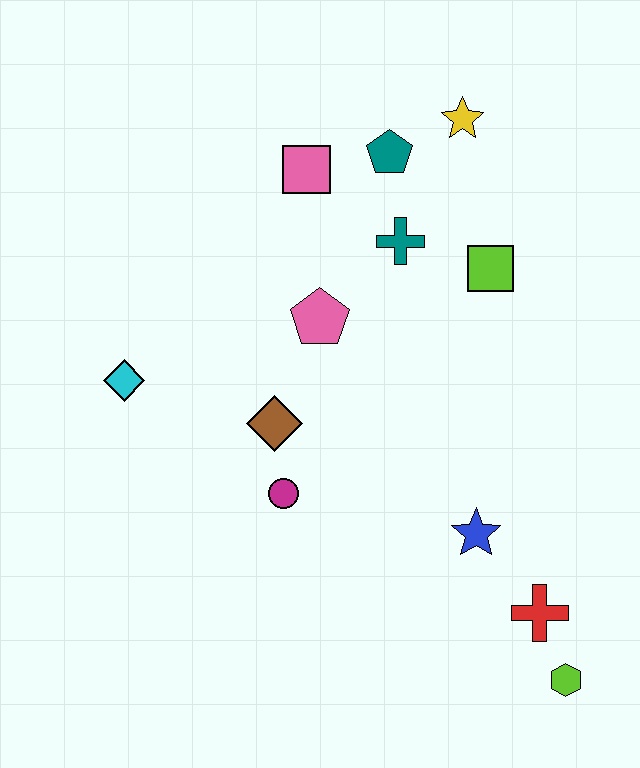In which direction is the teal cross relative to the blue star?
The teal cross is above the blue star.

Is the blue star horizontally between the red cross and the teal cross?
Yes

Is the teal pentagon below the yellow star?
Yes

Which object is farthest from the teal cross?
The lime hexagon is farthest from the teal cross.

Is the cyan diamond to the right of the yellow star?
No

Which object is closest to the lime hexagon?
The red cross is closest to the lime hexagon.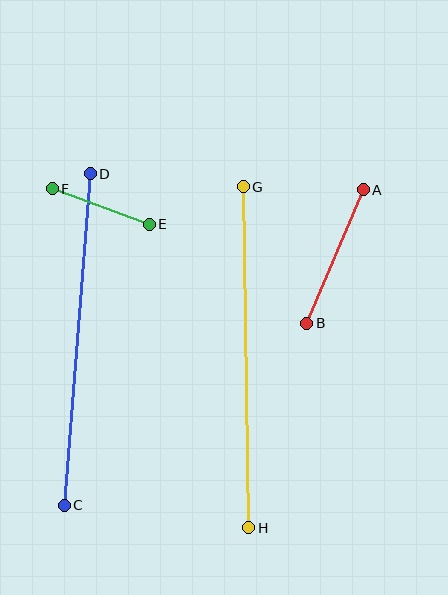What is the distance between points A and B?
The distance is approximately 145 pixels.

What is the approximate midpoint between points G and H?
The midpoint is at approximately (246, 357) pixels.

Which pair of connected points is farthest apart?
Points G and H are farthest apart.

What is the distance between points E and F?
The distance is approximately 104 pixels.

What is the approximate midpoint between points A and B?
The midpoint is at approximately (335, 257) pixels.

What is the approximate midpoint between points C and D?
The midpoint is at approximately (77, 340) pixels.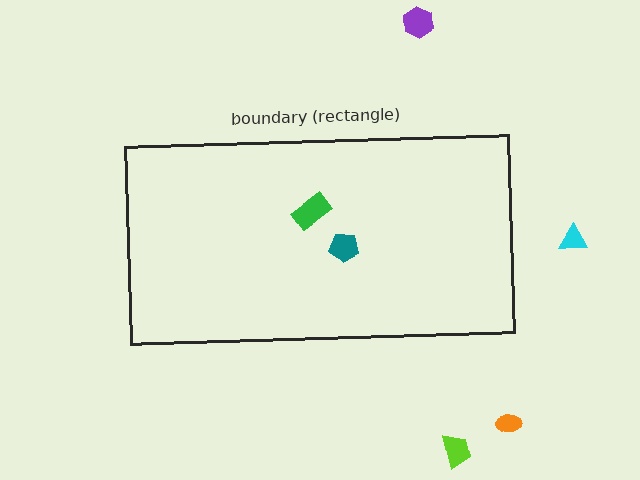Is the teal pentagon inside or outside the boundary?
Inside.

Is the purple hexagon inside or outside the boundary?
Outside.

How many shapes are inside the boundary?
2 inside, 4 outside.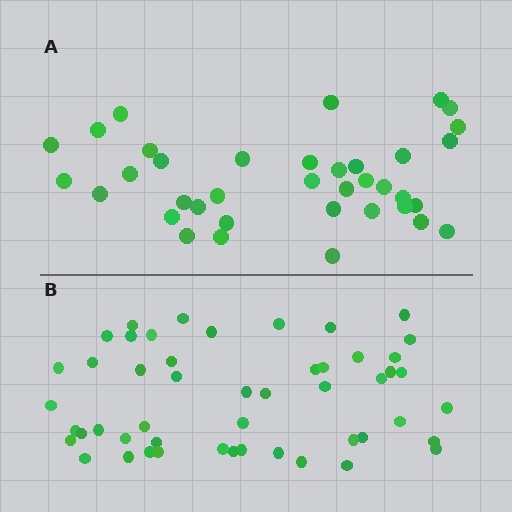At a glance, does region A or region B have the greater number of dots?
Region B (the bottom region) has more dots.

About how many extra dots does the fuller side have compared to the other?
Region B has approximately 15 more dots than region A.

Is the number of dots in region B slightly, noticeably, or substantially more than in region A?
Region B has noticeably more, but not dramatically so. The ratio is roughly 1.4 to 1.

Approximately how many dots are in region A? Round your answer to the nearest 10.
About 40 dots. (The exact count is 37, which rounds to 40.)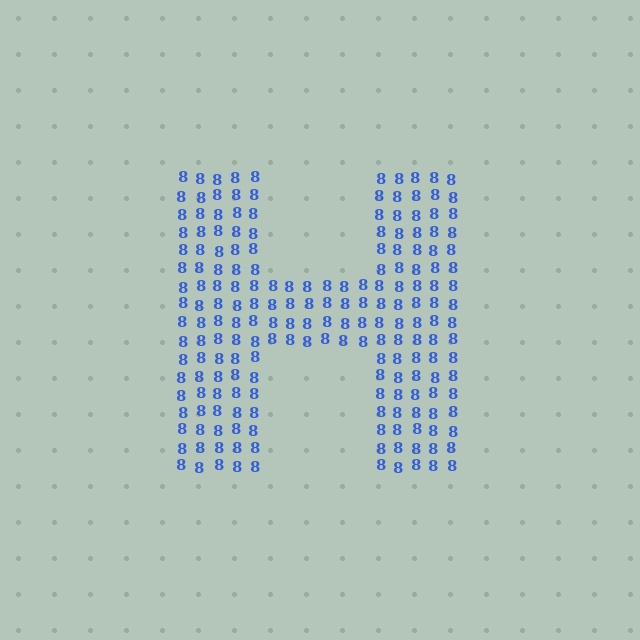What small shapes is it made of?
It is made of small digit 8's.